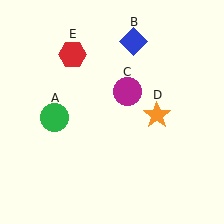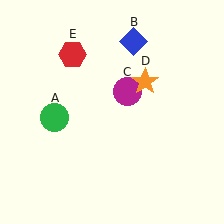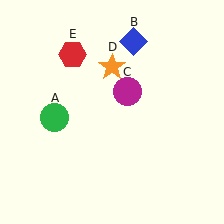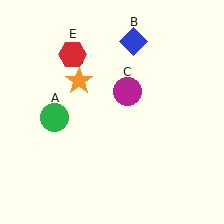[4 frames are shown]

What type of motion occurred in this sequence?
The orange star (object D) rotated counterclockwise around the center of the scene.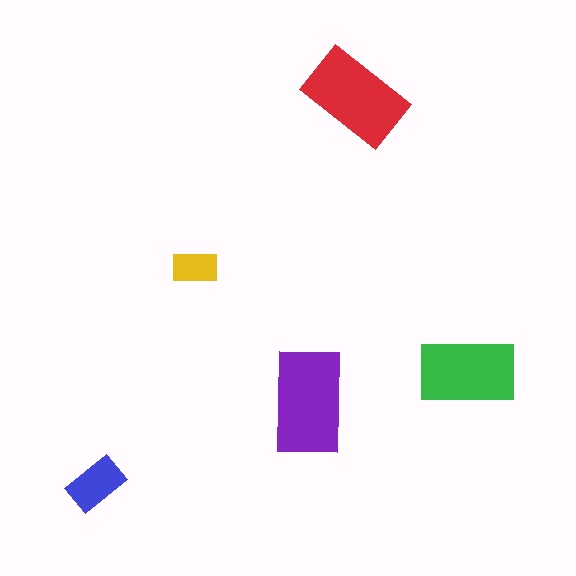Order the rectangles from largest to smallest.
the purple one, the red one, the green one, the blue one, the yellow one.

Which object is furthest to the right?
The green rectangle is rightmost.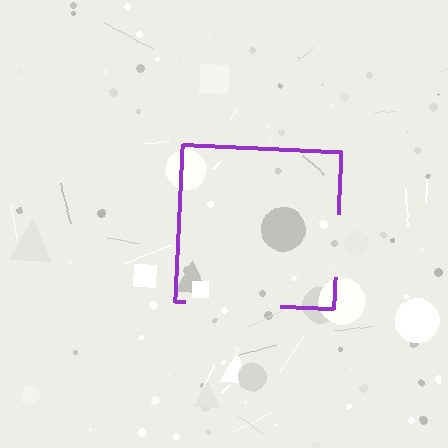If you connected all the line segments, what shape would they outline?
They would outline a square.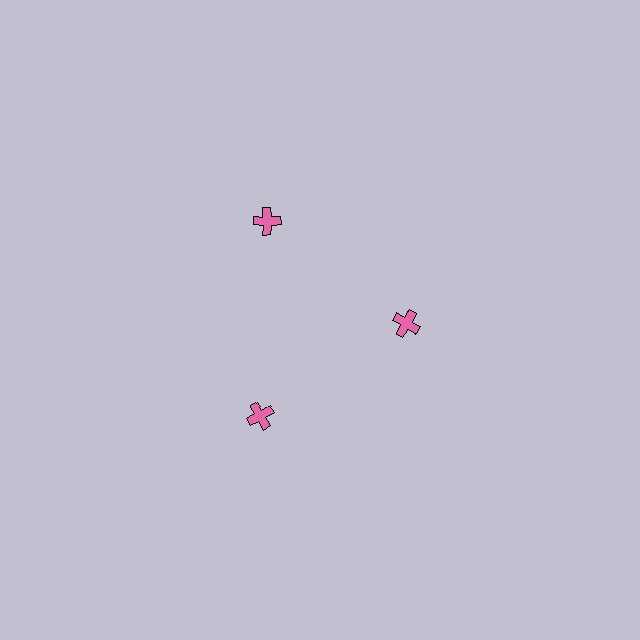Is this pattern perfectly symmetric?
No. The 3 pink crosses are arranged in a ring, but one element near the 3 o'clock position is pulled inward toward the center, breaking the 3-fold rotational symmetry.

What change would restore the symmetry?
The symmetry would be restored by moving it outward, back onto the ring so that all 3 crosses sit at equal angles and equal distance from the center.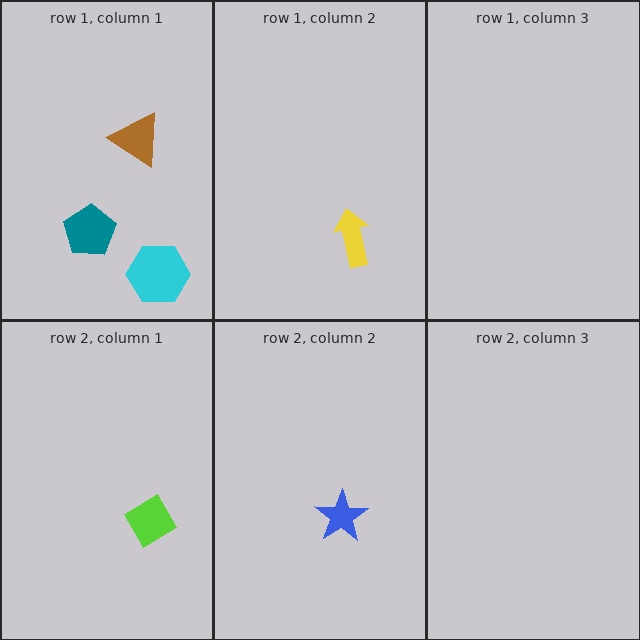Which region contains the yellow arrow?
The row 1, column 2 region.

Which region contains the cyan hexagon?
The row 1, column 1 region.